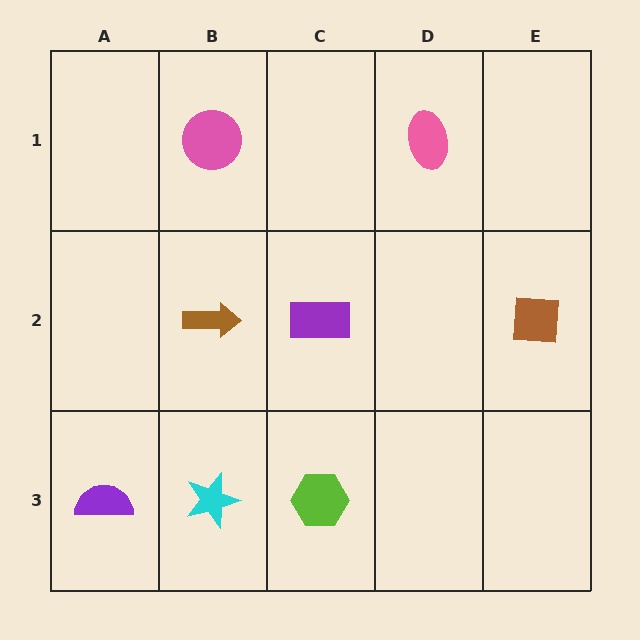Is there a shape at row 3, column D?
No, that cell is empty.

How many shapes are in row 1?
2 shapes.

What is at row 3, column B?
A cyan star.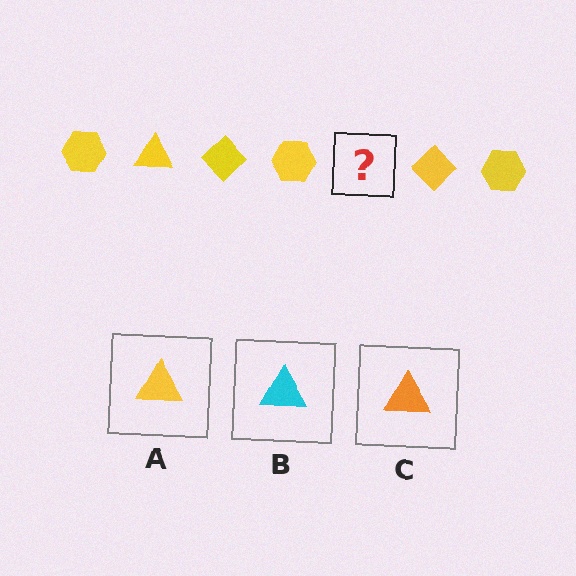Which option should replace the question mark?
Option A.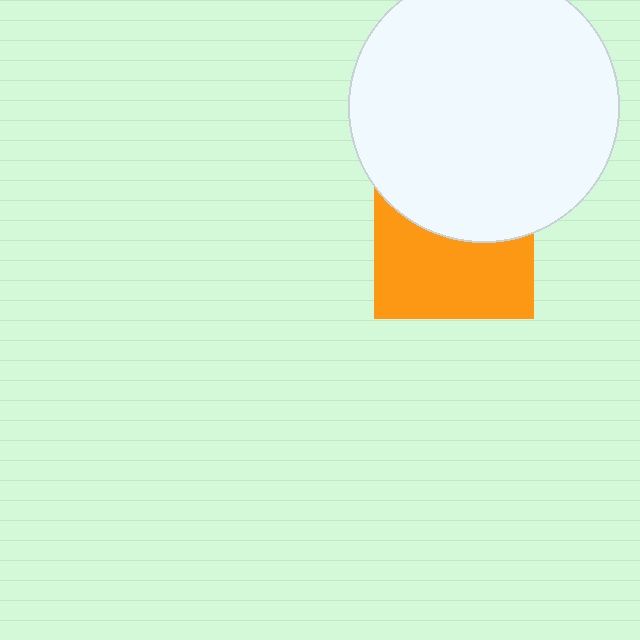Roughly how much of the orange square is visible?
About half of it is visible (roughly 56%).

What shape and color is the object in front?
The object in front is a white circle.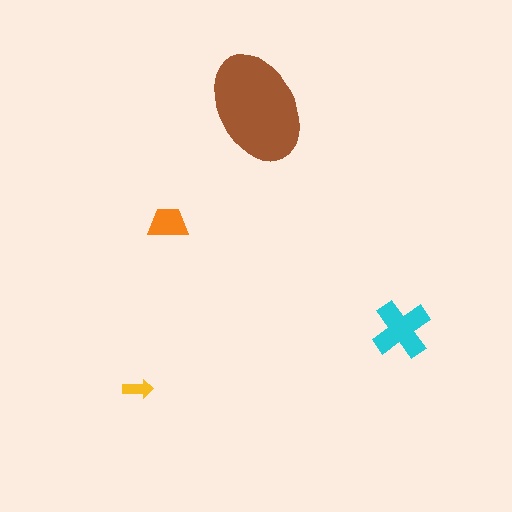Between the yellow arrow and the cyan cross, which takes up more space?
The cyan cross.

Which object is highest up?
The brown ellipse is topmost.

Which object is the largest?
The brown ellipse.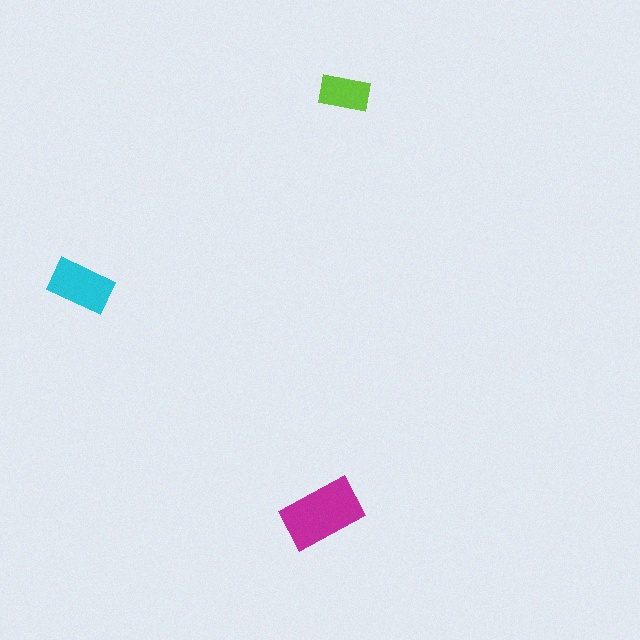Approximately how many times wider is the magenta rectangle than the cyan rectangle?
About 1.5 times wider.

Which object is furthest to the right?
The lime rectangle is rightmost.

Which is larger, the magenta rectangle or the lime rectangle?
The magenta one.